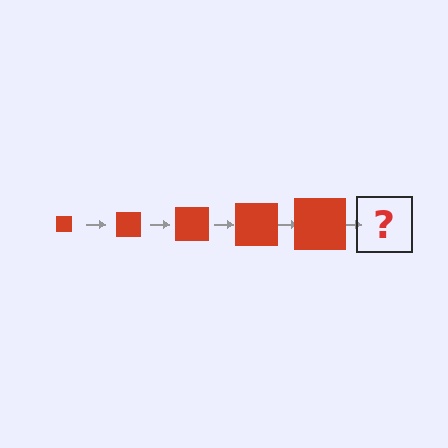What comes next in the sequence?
The next element should be a red square, larger than the previous one.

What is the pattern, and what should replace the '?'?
The pattern is that the square gets progressively larger each step. The '?' should be a red square, larger than the previous one.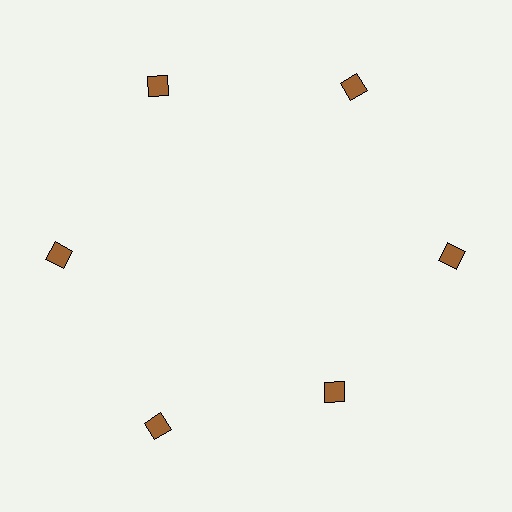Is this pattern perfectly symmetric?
No. The 6 brown squares are arranged in a ring, but one element near the 5 o'clock position is pulled inward toward the center, breaking the 6-fold rotational symmetry.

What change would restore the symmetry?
The symmetry would be restored by moving it outward, back onto the ring so that all 6 squares sit at equal angles and equal distance from the center.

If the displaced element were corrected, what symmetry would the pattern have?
It would have 6-fold rotational symmetry — the pattern would map onto itself every 60 degrees.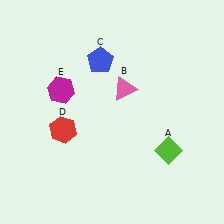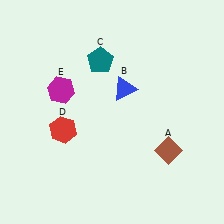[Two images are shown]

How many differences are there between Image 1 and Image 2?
There are 3 differences between the two images.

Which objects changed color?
A changed from lime to brown. B changed from pink to blue. C changed from blue to teal.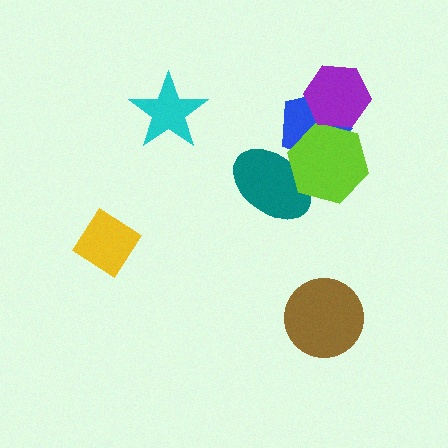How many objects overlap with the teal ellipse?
2 objects overlap with the teal ellipse.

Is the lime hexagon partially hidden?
Yes, it is partially covered by another shape.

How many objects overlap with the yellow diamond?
0 objects overlap with the yellow diamond.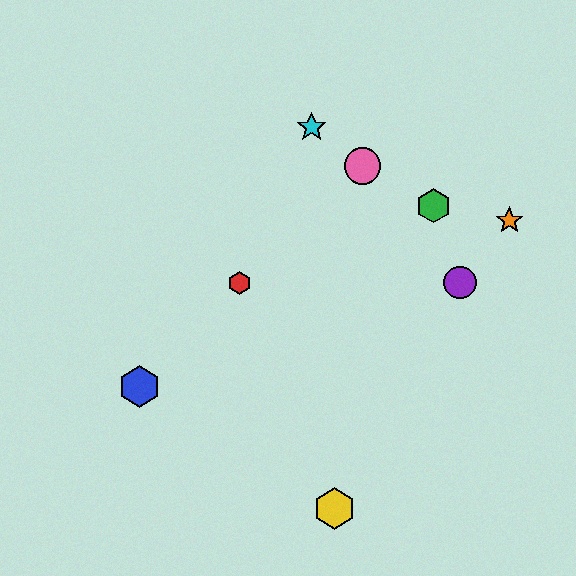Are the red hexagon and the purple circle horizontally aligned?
Yes, both are at y≈283.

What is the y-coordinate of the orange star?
The orange star is at y≈221.